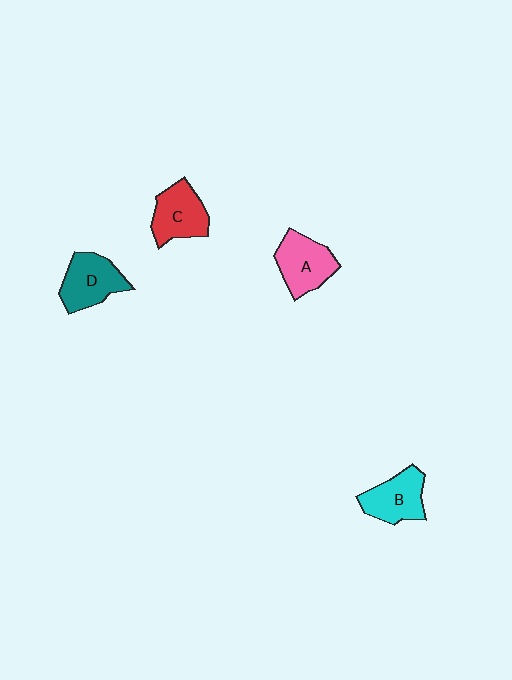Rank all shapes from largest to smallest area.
From largest to smallest: D (teal), A (pink), C (red), B (cyan).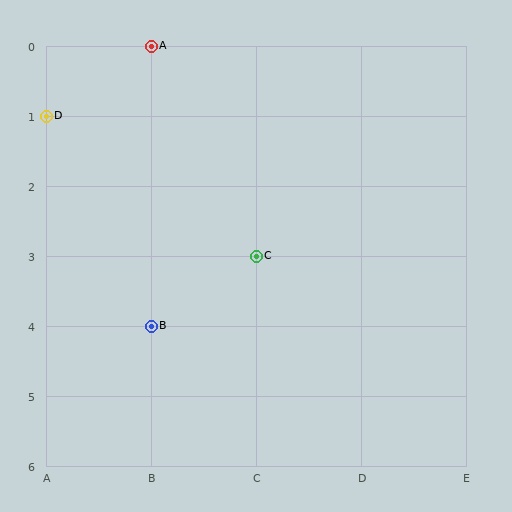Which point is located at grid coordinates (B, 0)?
Point A is at (B, 0).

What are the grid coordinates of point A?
Point A is at grid coordinates (B, 0).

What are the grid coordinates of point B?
Point B is at grid coordinates (B, 4).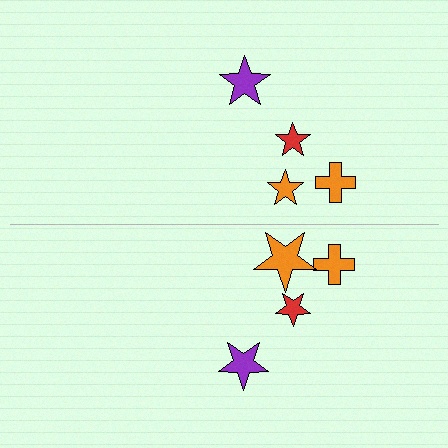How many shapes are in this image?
There are 8 shapes in this image.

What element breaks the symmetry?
The orange star on the bottom side has a different size than its mirror counterpart.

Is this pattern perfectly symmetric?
No, the pattern is not perfectly symmetric. The orange star on the bottom side has a different size than its mirror counterpart.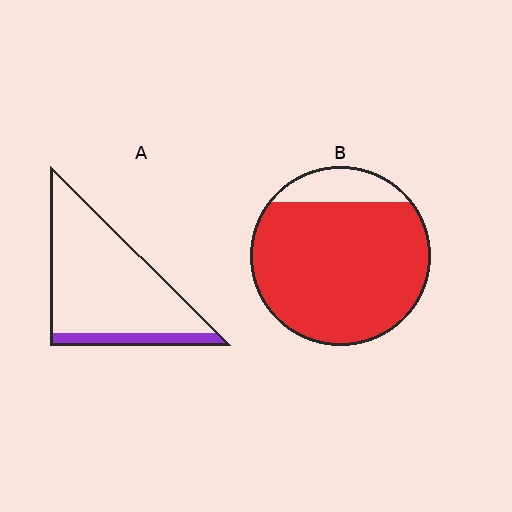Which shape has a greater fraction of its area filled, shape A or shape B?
Shape B.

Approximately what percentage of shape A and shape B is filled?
A is approximately 15% and B is approximately 85%.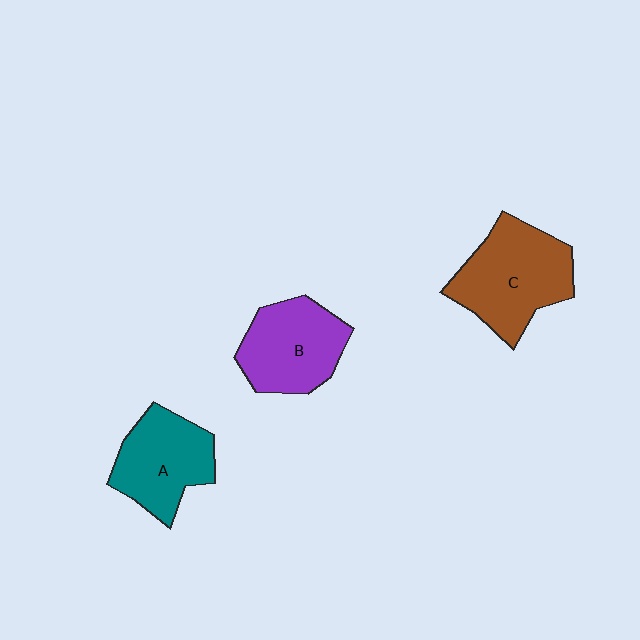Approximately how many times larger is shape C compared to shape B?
Approximately 1.2 times.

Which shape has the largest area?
Shape C (brown).